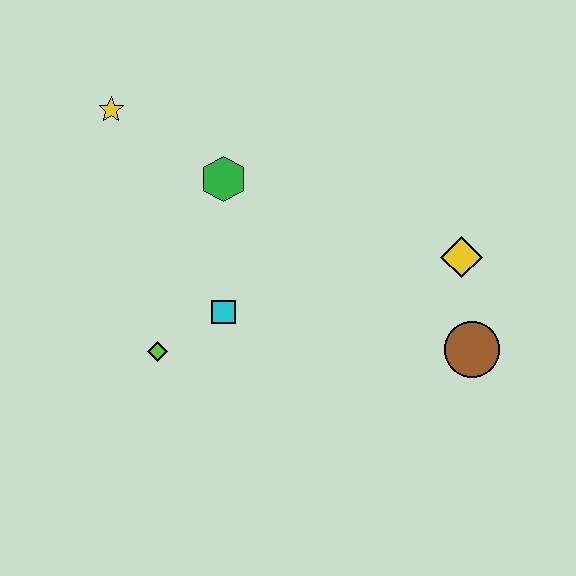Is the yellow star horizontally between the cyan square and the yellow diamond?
No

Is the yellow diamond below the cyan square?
No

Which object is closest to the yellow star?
The green hexagon is closest to the yellow star.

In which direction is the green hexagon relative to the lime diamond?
The green hexagon is above the lime diamond.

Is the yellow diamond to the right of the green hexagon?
Yes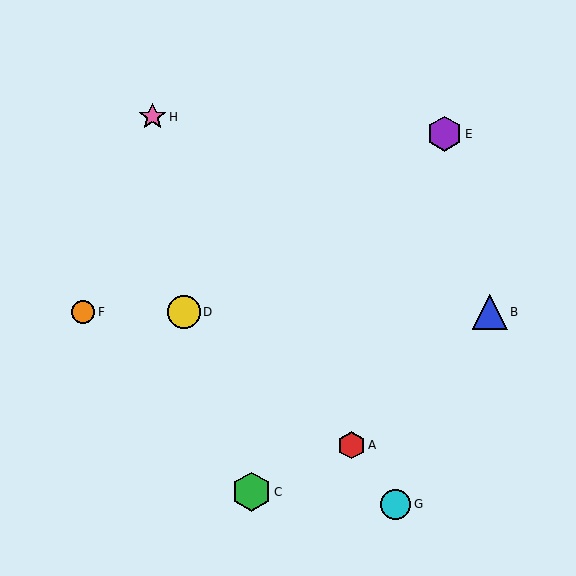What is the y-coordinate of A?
Object A is at y≈445.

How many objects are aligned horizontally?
3 objects (B, D, F) are aligned horizontally.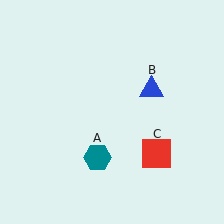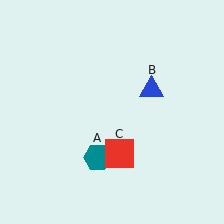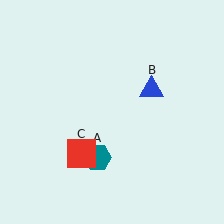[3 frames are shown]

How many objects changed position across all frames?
1 object changed position: red square (object C).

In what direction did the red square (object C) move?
The red square (object C) moved left.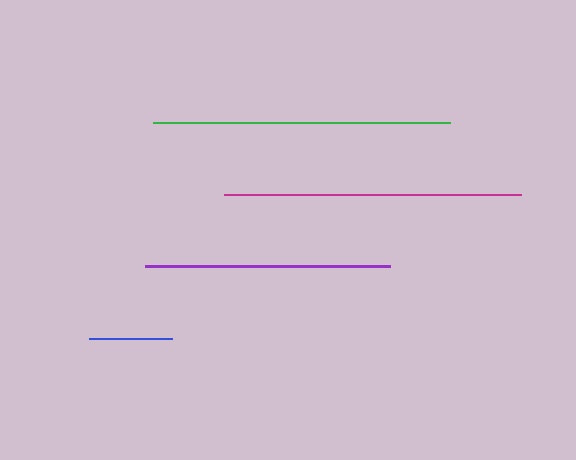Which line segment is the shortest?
The blue line is the shortest at approximately 83 pixels.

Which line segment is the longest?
The green line is the longest at approximately 297 pixels.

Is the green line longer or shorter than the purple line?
The green line is longer than the purple line.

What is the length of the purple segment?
The purple segment is approximately 245 pixels long.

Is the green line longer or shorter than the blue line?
The green line is longer than the blue line.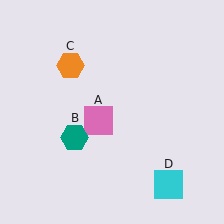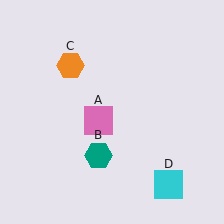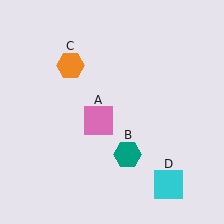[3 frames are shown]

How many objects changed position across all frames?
1 object changed position: teal hexagon (object B).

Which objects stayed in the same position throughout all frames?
Pink square (object A) and orange hexagon (object C) and cyan square (object D) remained stationary.